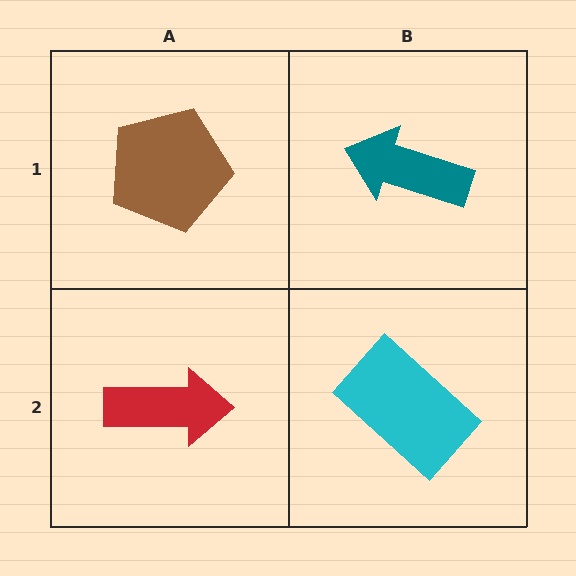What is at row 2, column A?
A red arrow.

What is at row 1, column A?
A brown pentagon.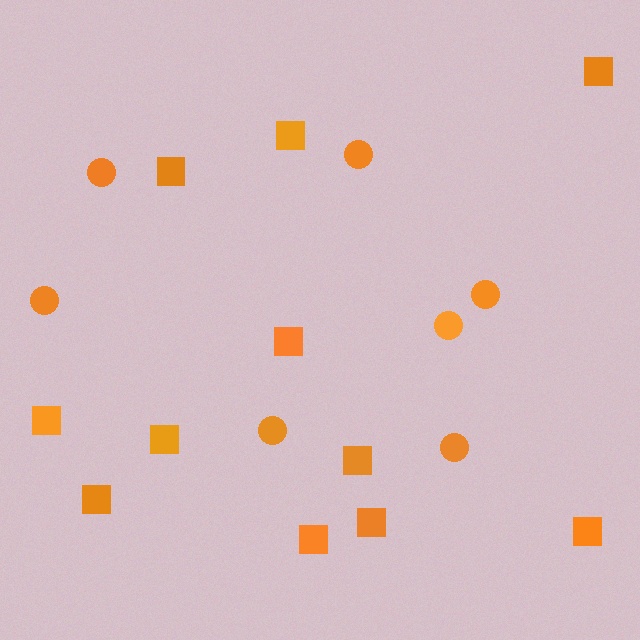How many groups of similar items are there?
There are 2 groups: one group of circles (7) and one group of squares (11).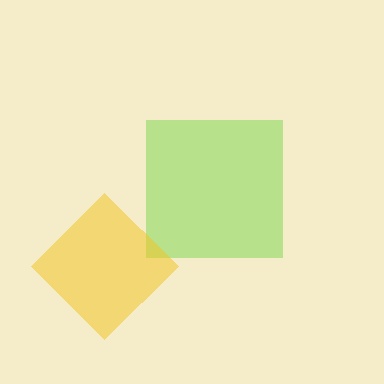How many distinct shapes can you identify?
There are 2 distinct shapes: a lime square, a yellow diamond.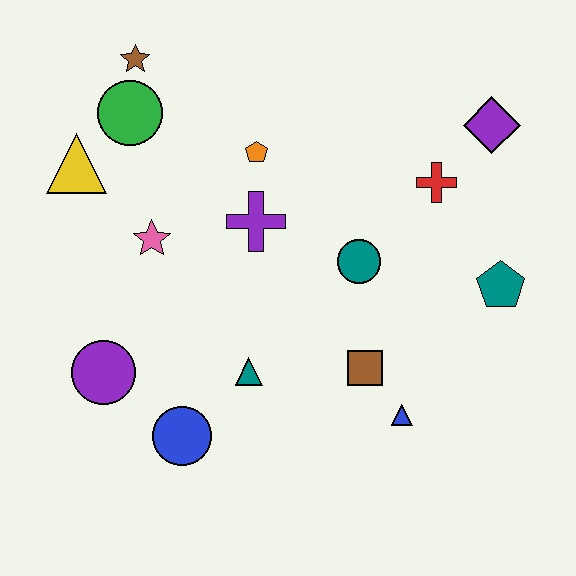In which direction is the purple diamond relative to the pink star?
The purple diamond is to the right of the pink star.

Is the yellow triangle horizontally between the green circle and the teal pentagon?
No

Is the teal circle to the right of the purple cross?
Yes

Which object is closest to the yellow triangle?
The green circle is closest to the yellow triangle.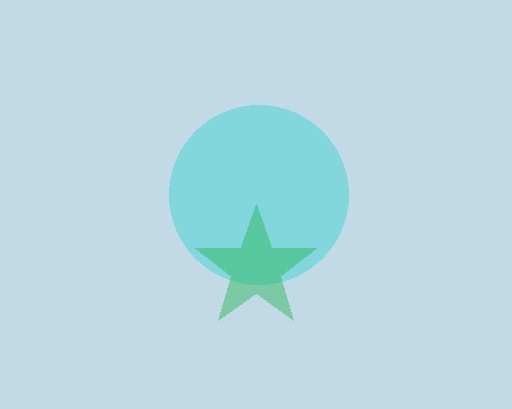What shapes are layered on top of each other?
The layered shapes are: a cyan circle, a green star.